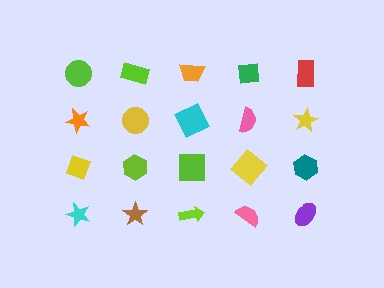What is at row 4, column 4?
A pink semicircle.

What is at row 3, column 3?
A lime square.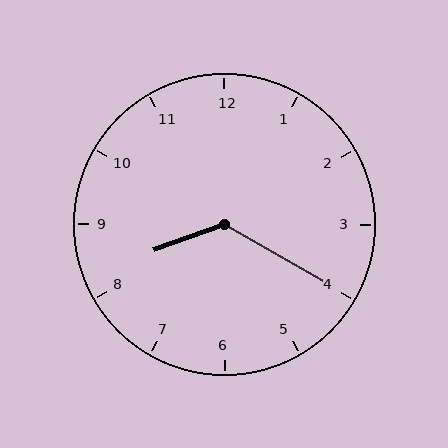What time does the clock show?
8:20.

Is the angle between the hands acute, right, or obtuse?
It is obtuse.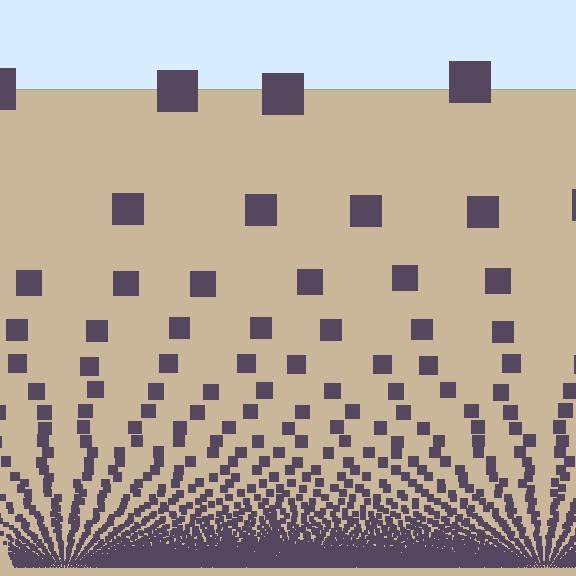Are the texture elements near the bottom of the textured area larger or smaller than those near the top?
Smaller. The gradient is inverted — elements near the bottom are smaller and denser.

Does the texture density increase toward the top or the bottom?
Density increases toward the bottom.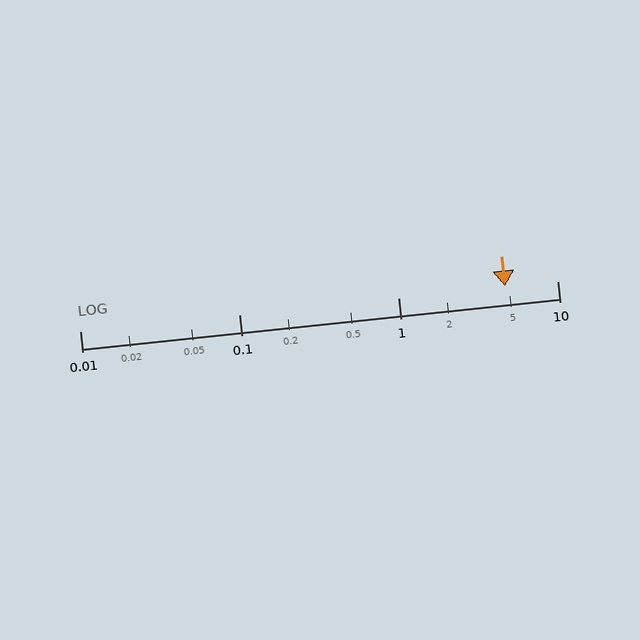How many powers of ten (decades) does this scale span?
The scale spans 3 decades, from 0.01 to 10.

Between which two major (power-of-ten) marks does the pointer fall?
The pointer is between 1 and 10.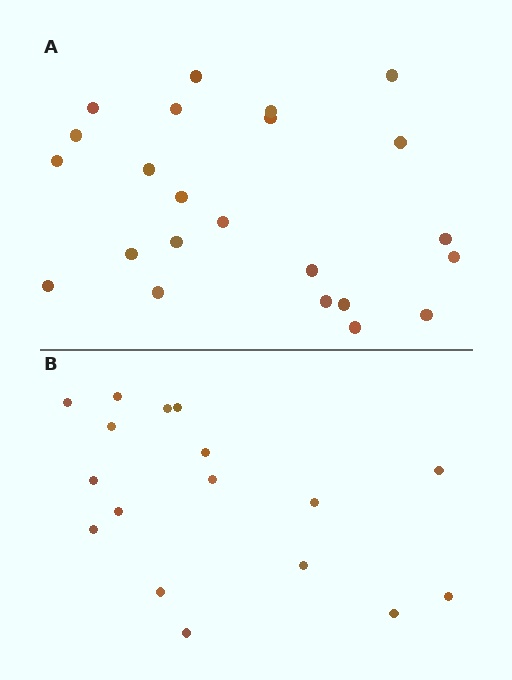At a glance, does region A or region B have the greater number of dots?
Region A (the top region) has more dots.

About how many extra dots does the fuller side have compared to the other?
Region A has about 6 more dots than region B.